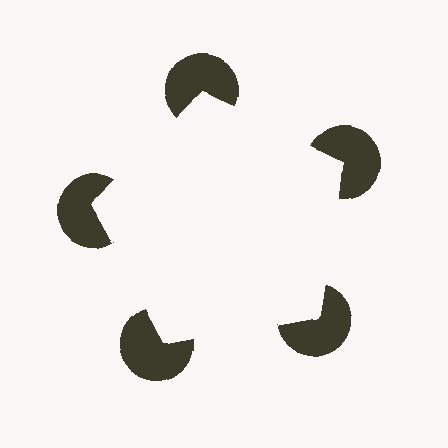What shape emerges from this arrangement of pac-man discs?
An illusory pentagon — its edges are inferred from the aligned wedge cuts in the pac-man discs, not physically drawn.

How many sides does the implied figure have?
5 sides.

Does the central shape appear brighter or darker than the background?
It typically appears slightly brighter than the background, even though no actual brightness change is drawn.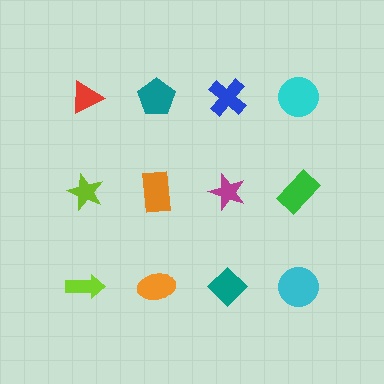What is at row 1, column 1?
A red triangle.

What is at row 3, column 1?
A lime arrow.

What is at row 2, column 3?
A magenta star.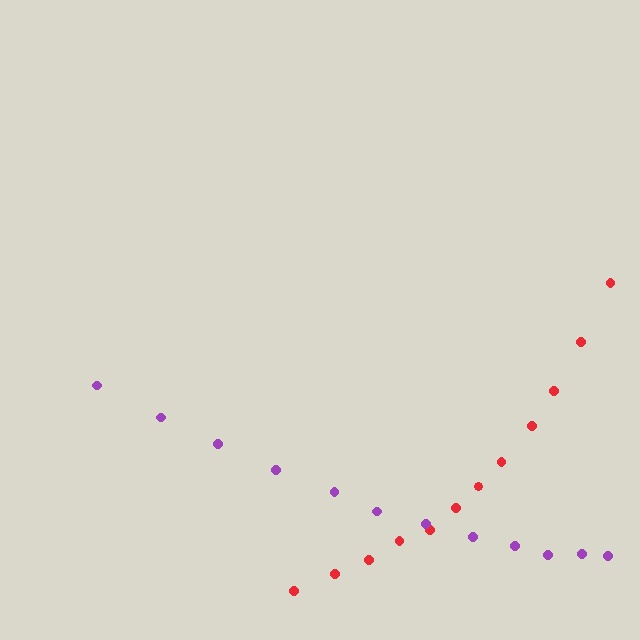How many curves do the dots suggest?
There are 2 distinct paths.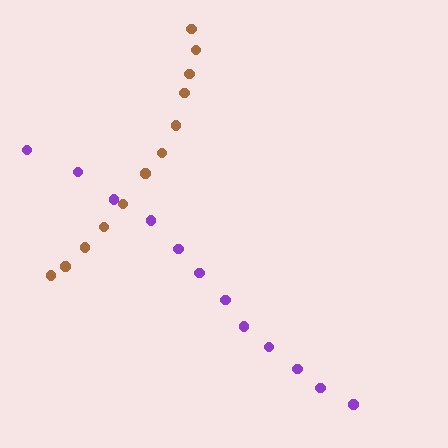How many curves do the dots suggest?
There are 2 distinct paths.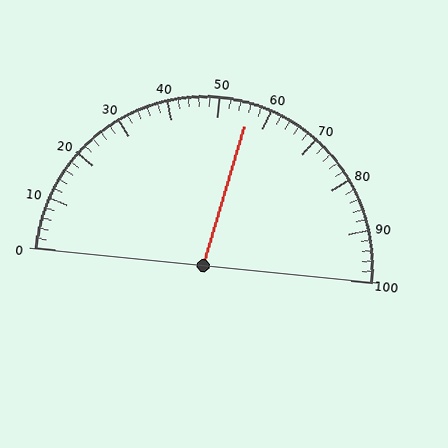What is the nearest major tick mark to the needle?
The nearest major tick mark is 60.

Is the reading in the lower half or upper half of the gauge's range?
The reading is in the upper half of the range (0 to 100).